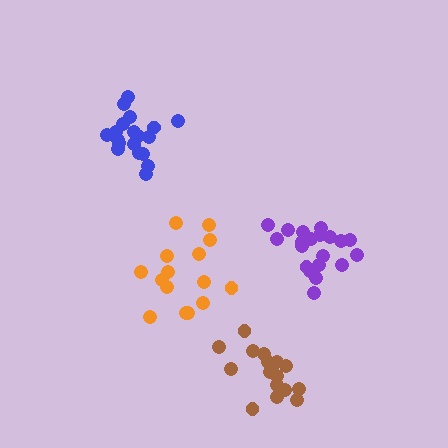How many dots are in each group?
Group 1: 20 dots, Group 2: 19 dots, Group 3: 15 dots, Group 4: 16 dots (70 total).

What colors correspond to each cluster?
The clusters are colored: purple, blue, orange, brown.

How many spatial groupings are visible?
There are 4 spatial groupings.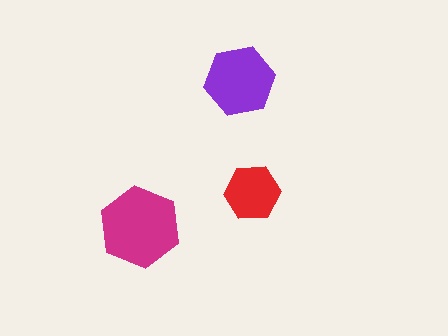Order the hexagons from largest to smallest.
the magenta one, the purple one, the red one.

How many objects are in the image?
There are 3 objects in the image.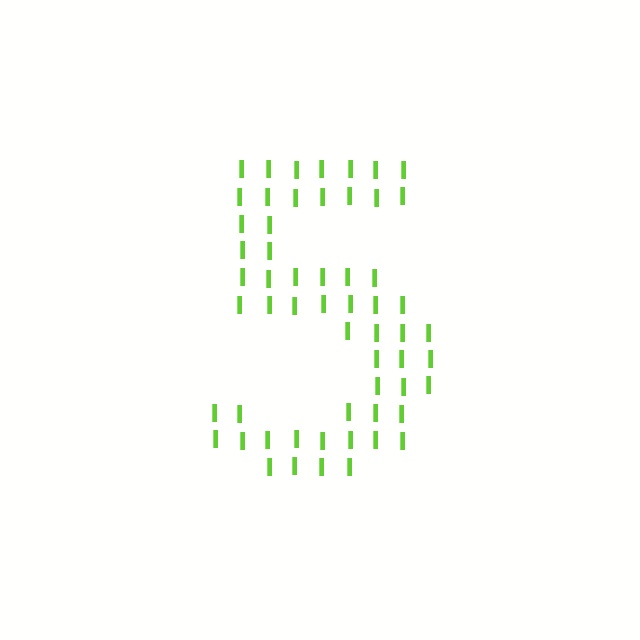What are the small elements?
The small elements are letter I's.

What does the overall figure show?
The overall figure shows the digit 5.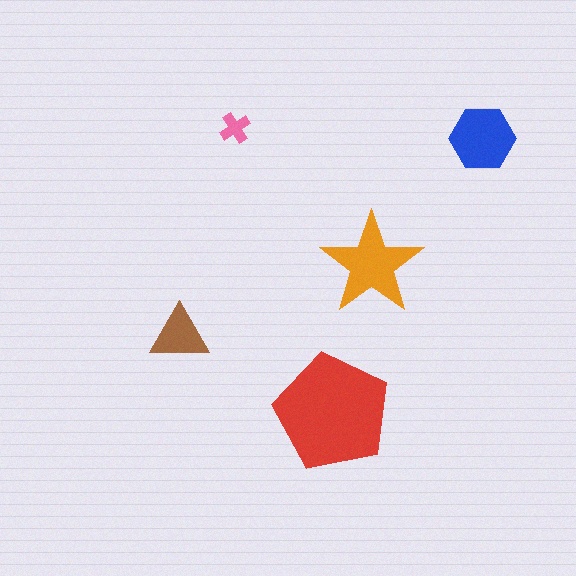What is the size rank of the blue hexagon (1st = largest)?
3rd.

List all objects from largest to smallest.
The red pentagon, the orange star, the blue hexagon, the brown triangle, the pink cross.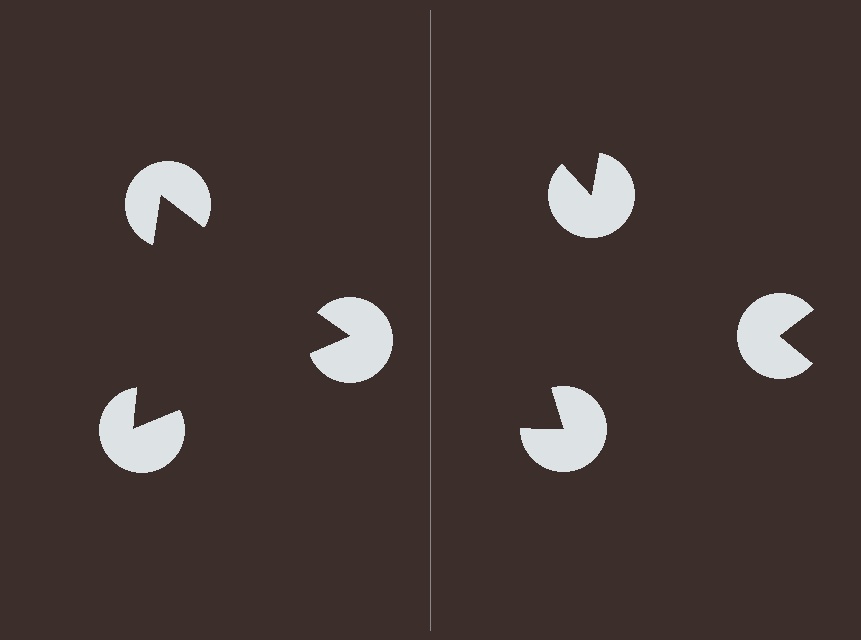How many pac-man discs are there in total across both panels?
6 — 3 on each side.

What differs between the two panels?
The pac-man discs are positioned identically on both sides; only the wedge orientations differ. On the left they align to a triangle; on the right they are misaligned.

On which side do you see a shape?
An illusory triangle appears on the left side. On the right side the wedge cuts are rotated, so no coherent shape forms.